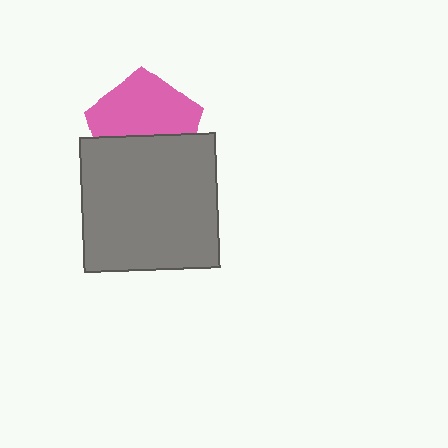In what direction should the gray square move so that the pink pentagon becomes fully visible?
The gray square should move down. That is the shortest direction to clear the overlap and leave the pink pentagon fully visible.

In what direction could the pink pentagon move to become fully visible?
The pink pentagon could move up. That would shift it out from behind the gray square entirely.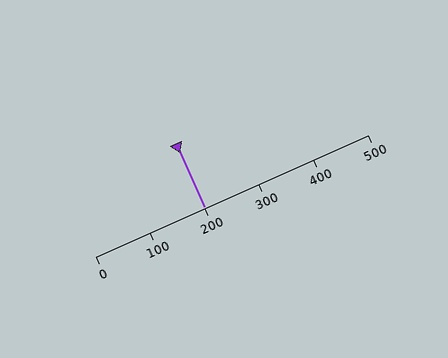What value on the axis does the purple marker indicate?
The marker indicates approximately 200.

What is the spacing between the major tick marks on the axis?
The major ticks are spaced 100 apart.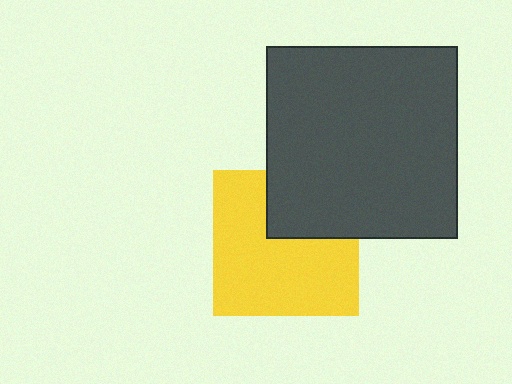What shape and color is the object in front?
The object in front is a dark gray rectangle.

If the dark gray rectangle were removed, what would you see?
You would see the complete yellow square.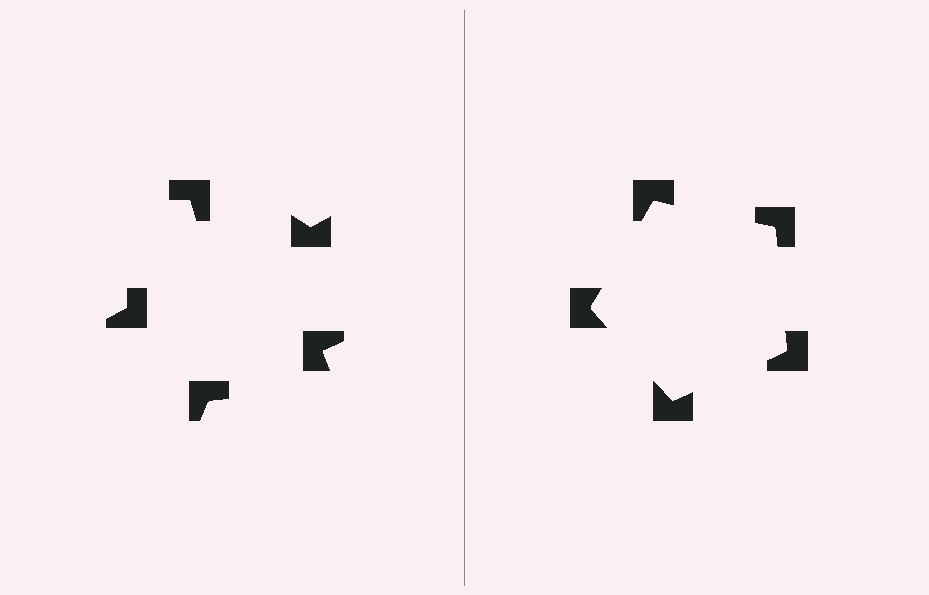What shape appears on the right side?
An illusory pentagon.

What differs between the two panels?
The notched squares are positioned identically on both sides; only the wedge orientations differ. On the right they align to a pentagon; on the left they are misaligned.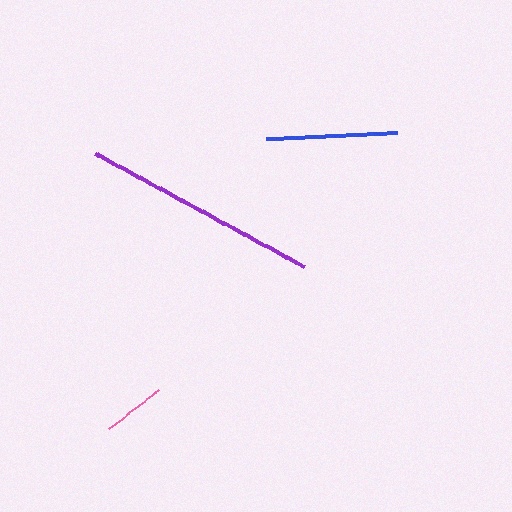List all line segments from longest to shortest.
From longest to shortest: purple, blue, pink.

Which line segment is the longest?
The purple line is the longest at approximately 237 pixels.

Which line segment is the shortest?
The pink line is the shortest at approximately 64 pixels.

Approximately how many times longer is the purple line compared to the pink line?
The purple line is approximately 3.7 times the length of the pink line.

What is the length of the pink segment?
The pink segment is approximately 64 pixels long.